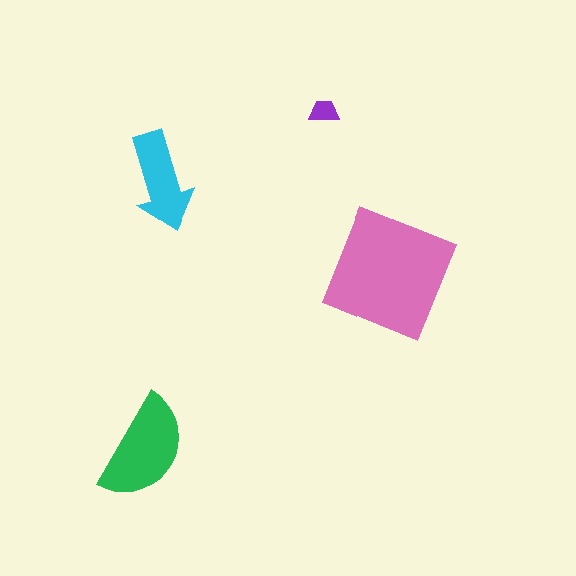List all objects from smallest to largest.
The purple trapezoid, the cyan arrow, the green semicircle, the pink square.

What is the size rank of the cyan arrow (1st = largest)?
3rd.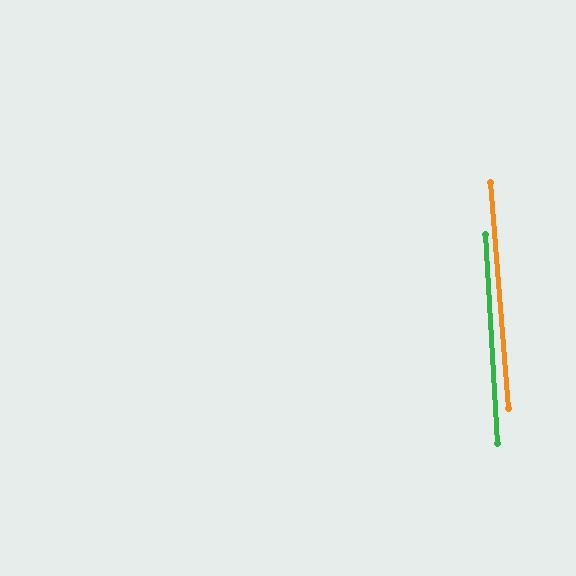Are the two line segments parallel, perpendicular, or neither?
Parallel — their directions differ by only 1.4°.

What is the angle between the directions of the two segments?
Approximately 1 degree.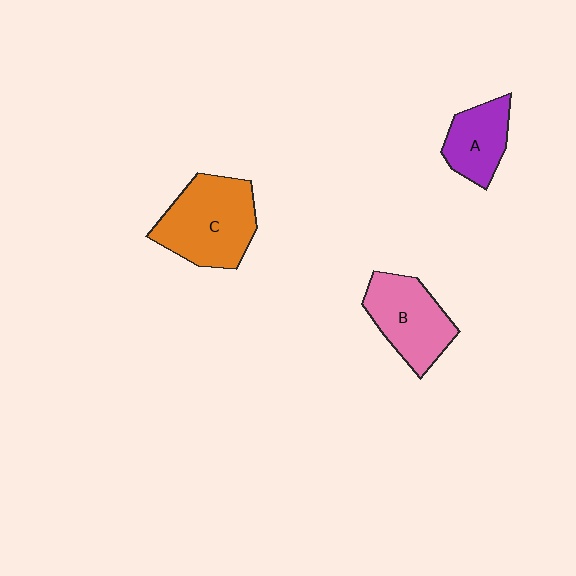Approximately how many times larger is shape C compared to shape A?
Approximately 1.7 times.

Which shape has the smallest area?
Shape A (purple).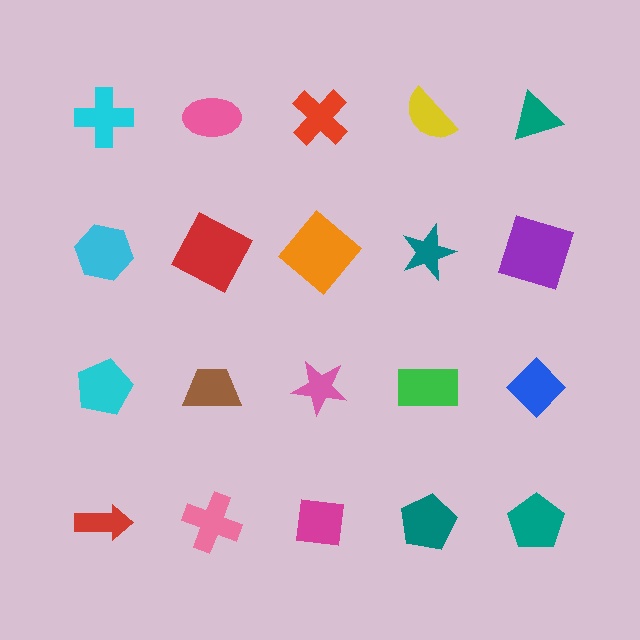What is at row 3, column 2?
A brown trapezoid.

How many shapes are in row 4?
5 shapes.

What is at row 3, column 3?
A pink star.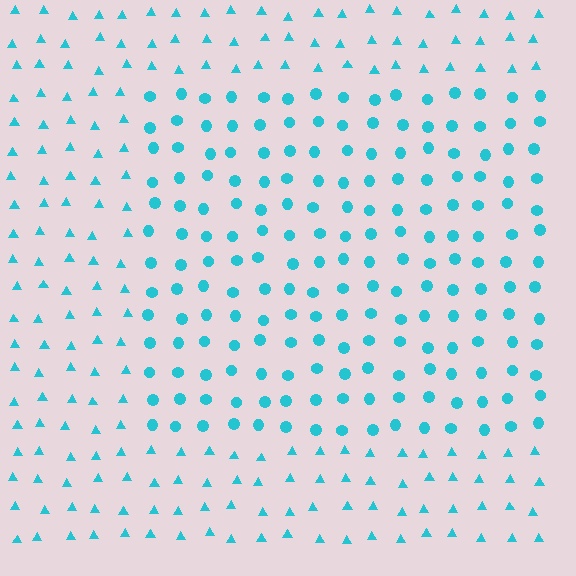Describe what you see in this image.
The image is filled with small cyan elements arranged in a uniform grid. A rectangle-shaped region contains circles, while the surrounding area contains triangles. The boundary is defined purely by the change in element shape.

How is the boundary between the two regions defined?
The boundary is defined by a change in element shape: circles inside vs. triangles outside. All elements share the same color and spacing.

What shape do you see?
I see a rectangle.